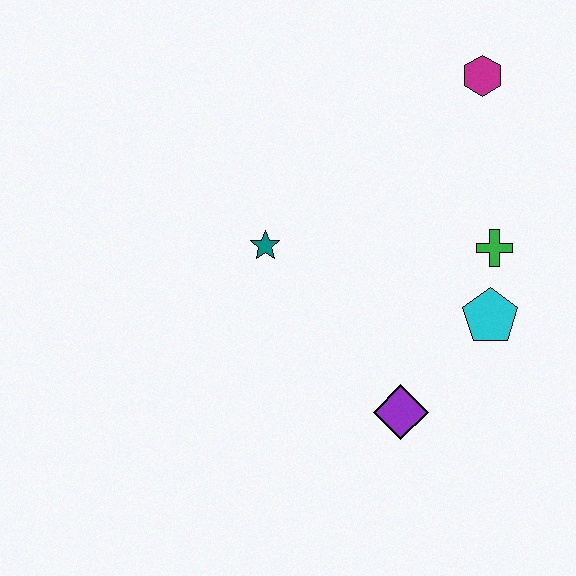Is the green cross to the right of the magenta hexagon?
Yes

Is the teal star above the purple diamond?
Yes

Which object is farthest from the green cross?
The teal star is farthest from the green cross.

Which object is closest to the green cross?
The cyan pentagon is closest to the green cross.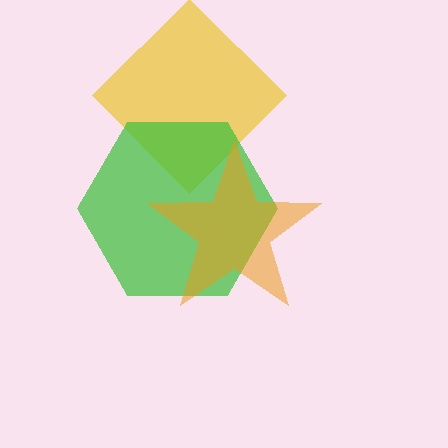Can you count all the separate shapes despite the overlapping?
Yes, there are 3 separate shapes.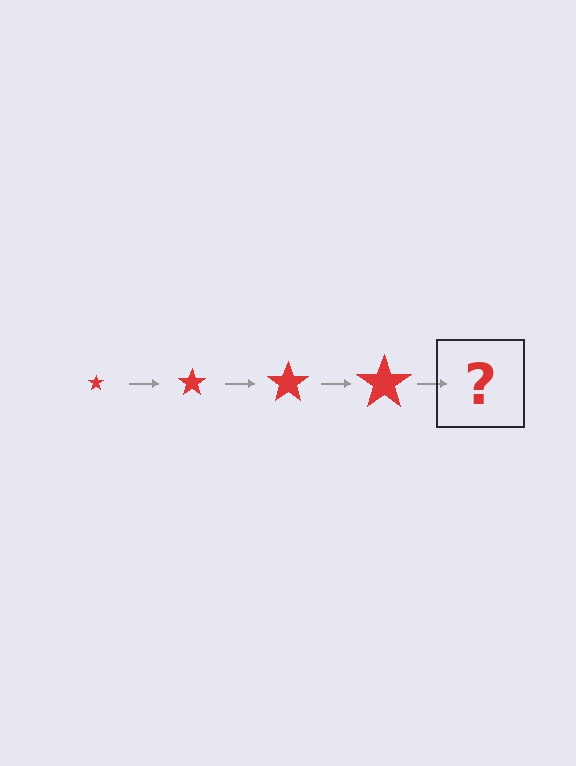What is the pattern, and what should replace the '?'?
The pattern is that the star gets progressively larger each step. The '?' should be a red star, larger than the previous one.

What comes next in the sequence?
The next element should be a red star, larger than the previous one.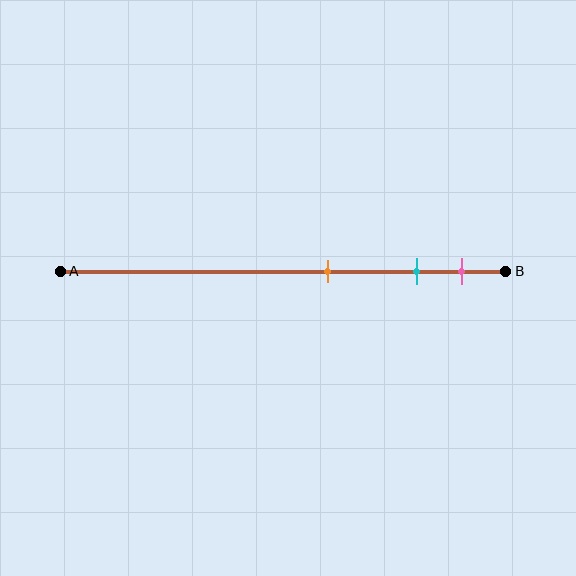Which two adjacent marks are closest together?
The cyan and pink marks are the closest adjacent pair.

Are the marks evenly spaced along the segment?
No, the marks are not evenly spaced.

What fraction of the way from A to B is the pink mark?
The pink mark is approximately 90% (0.9) of the way from A to B.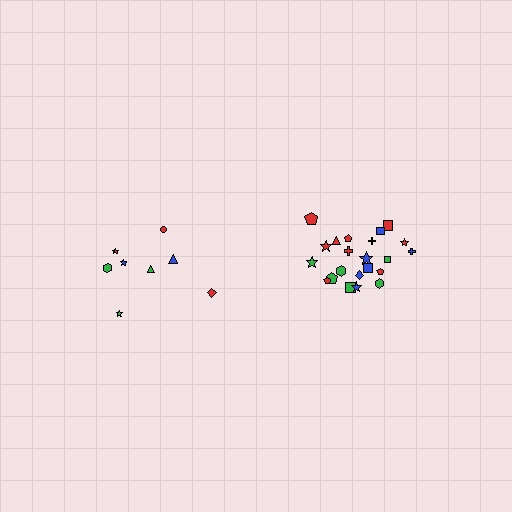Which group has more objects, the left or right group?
The right group.